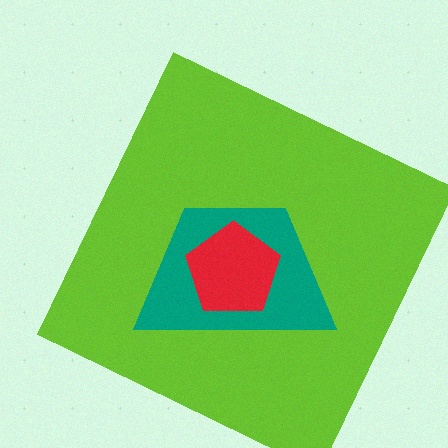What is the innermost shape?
The red pentagon.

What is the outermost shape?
The lime square.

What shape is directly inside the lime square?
The teal trapezoid.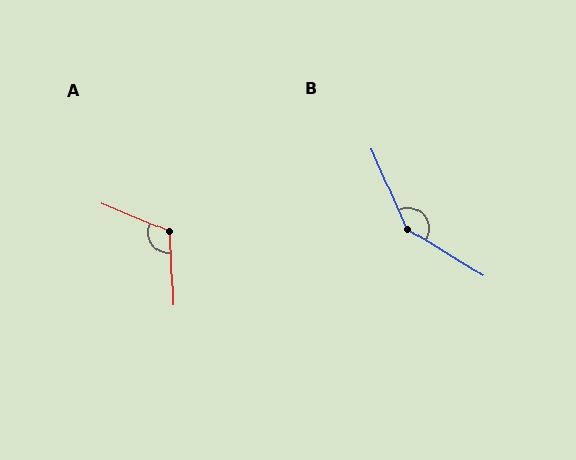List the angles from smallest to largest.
A (115°), B (145°).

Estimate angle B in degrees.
Approximately 145 degrees.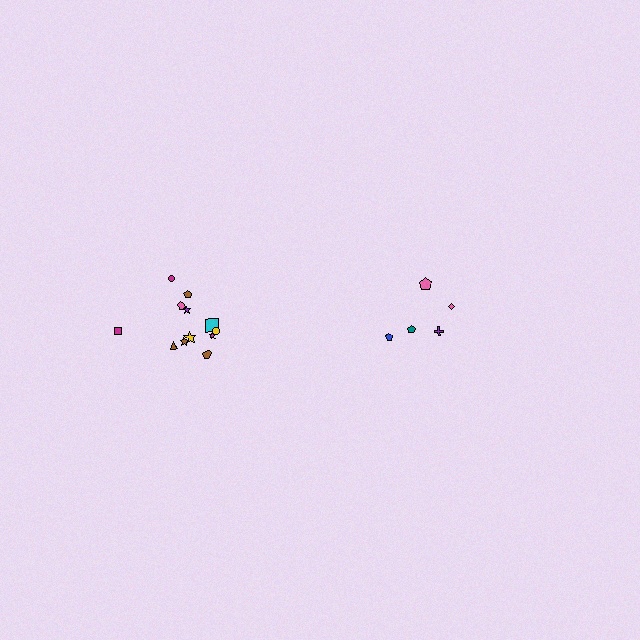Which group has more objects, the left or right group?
The left group.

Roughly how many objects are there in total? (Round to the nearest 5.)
Roughly 15 objects in total.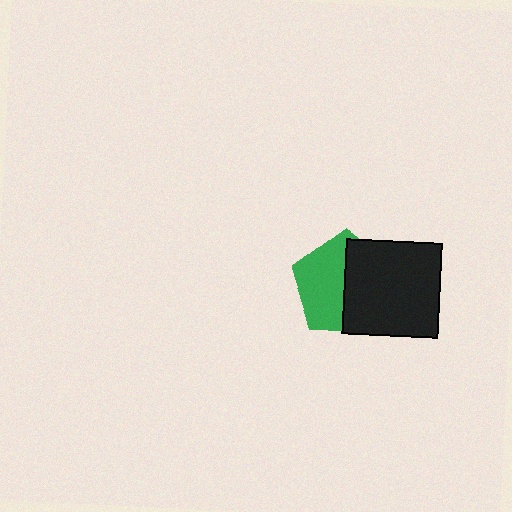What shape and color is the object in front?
The object in front is a black square.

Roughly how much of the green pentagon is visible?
About half of it is visible (roughly 51%).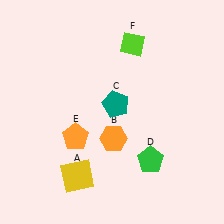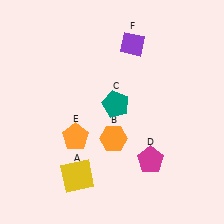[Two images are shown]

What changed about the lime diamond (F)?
In Image 1, F is lime. In Image 2, it changed to purple.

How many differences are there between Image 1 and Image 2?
There are 2 differences between the two images.